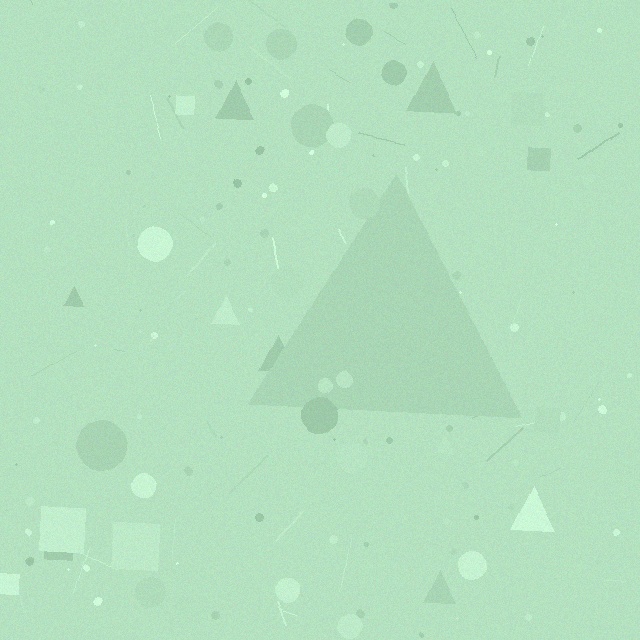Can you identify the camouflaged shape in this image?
The camouflaged shape is a triangle.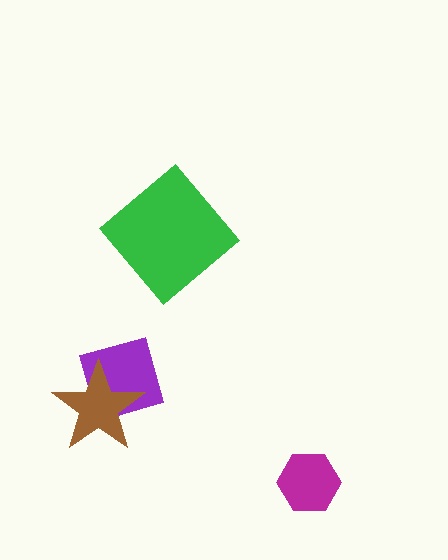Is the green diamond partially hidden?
No, no other shape covers it.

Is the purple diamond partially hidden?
Yes, it is partially covered by another shape.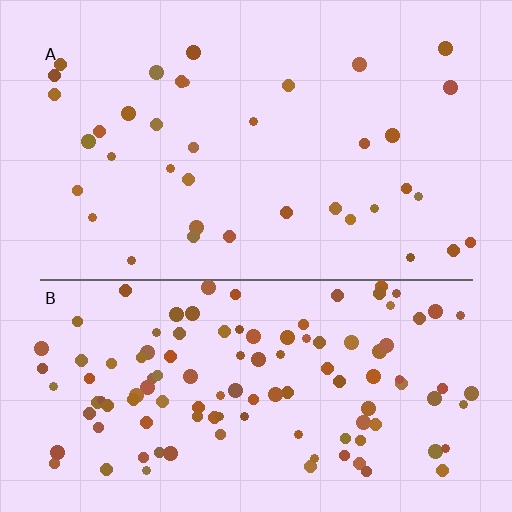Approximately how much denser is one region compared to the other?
Approximately 3.2× — region B over region A.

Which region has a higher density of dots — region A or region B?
B (the bottom).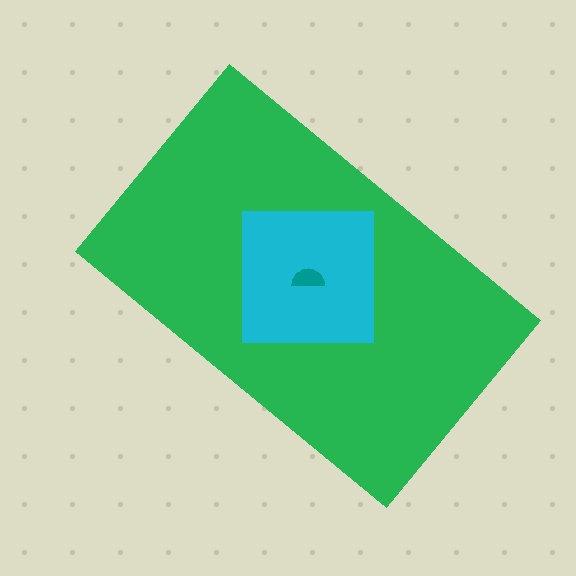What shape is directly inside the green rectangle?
The cyan square.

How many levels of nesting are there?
3.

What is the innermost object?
The teal semicircle.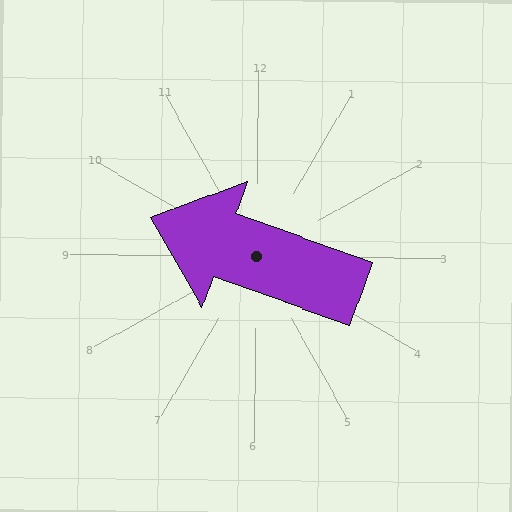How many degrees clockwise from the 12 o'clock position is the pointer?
Approximately 289 degrees.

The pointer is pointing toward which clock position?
Roughly 10 o'clock.